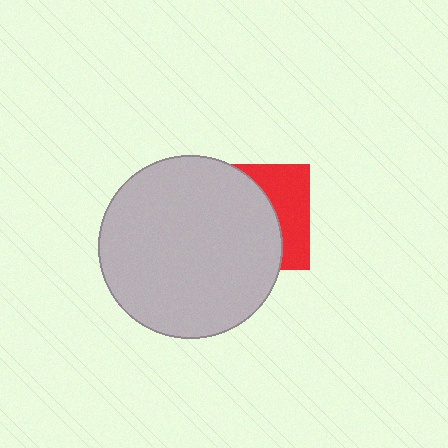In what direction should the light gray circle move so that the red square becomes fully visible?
The light gray circle should move left. That is the shortest direction to clear the overlap and leave the red square fully visible.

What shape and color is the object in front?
The object in front is a light gray circle.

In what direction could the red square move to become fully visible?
The red square could move right. That would shift it out from behind the light gray circle entirely.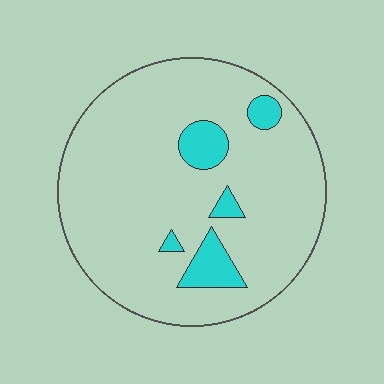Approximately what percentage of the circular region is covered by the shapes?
Approximately 10%.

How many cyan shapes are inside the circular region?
5.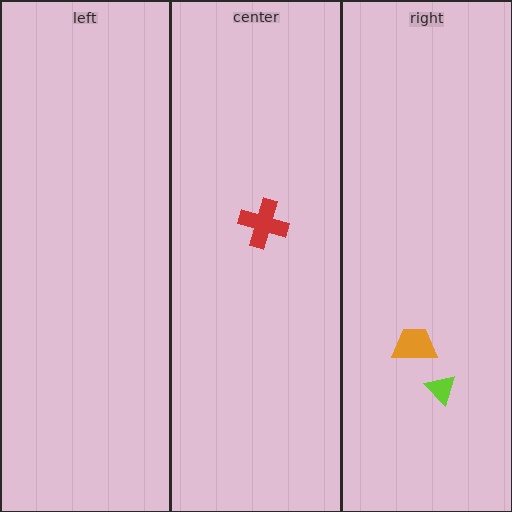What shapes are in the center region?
The red cross.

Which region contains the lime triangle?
The right region.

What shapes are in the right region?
The orange trapezoid, the lime triangle.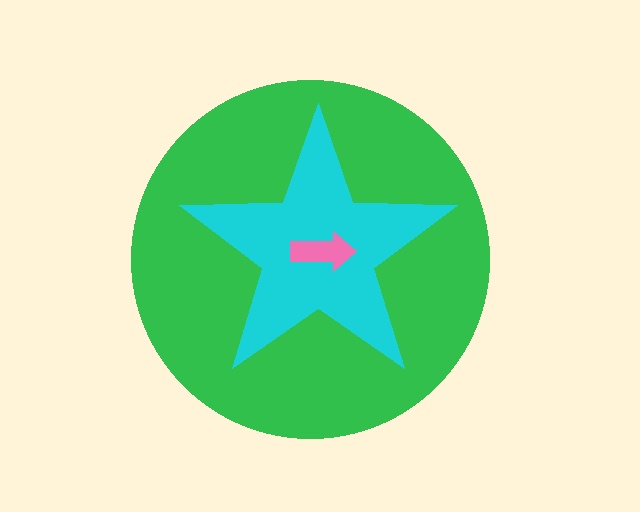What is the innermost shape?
The pink arrow.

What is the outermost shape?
The green circle.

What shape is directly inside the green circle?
The cyan star.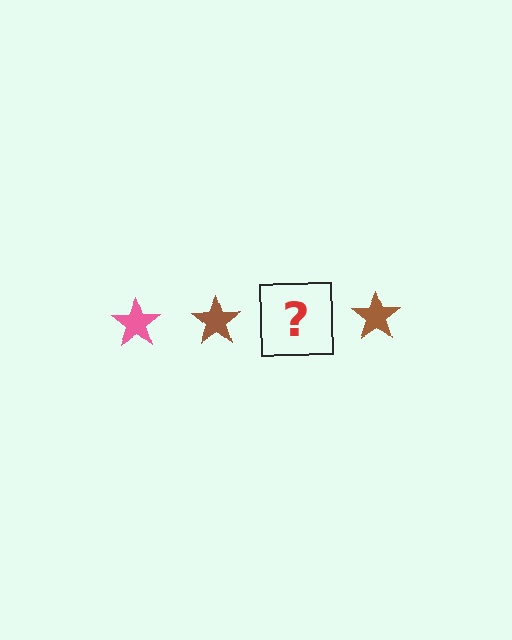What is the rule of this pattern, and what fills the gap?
The rule is that the pattern cycles through pink, brown stars. The gap should be filled with a pink star.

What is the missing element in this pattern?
The missing element is a pink star.